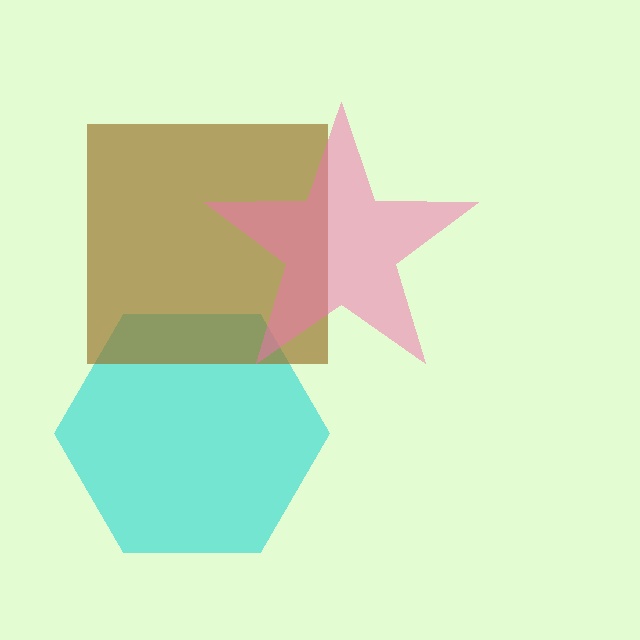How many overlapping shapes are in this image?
There are 3 overlapping shapes in the image.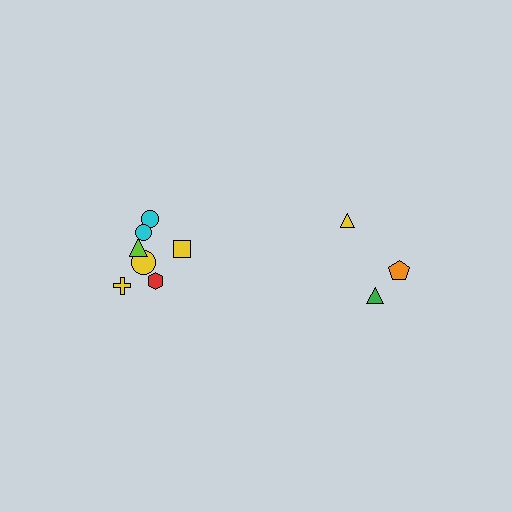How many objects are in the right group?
There are 3 objects.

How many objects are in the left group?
There are 7 objects.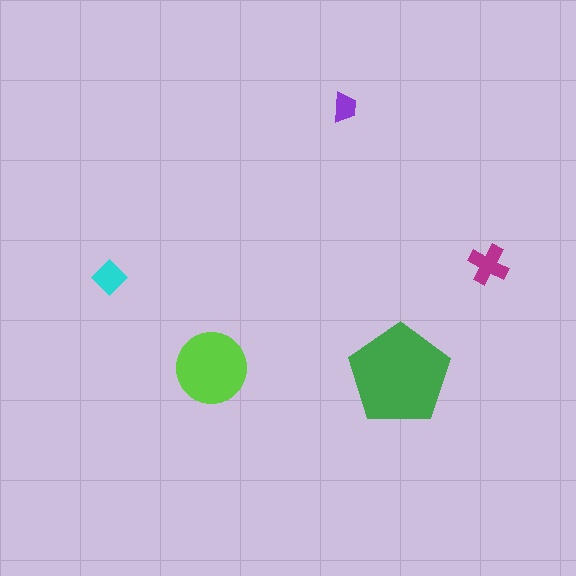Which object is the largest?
The green pentagon.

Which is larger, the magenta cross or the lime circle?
The lime circle.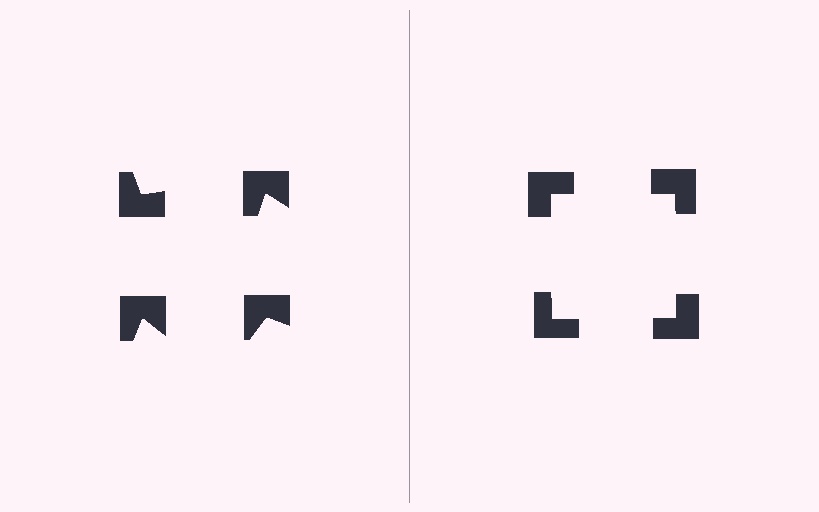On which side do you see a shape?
An illusory square appears on the right side. On the left side the wedge cuts are rotated, so no coherent shape forms.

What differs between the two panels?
The notched squares are positioned identically on both sides; only the wedge orientations differ. On the right they align to a square; on the left they are misaligned.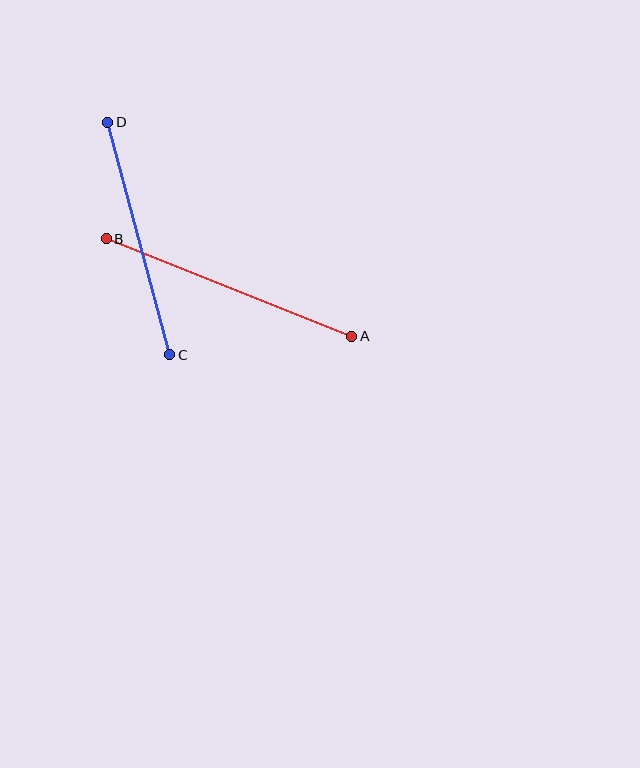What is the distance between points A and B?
The distance is approximately 264 pixels.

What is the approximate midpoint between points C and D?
The midpoint is at approximately (139, 239) pixels.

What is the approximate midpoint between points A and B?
The midpoint is at approximately (229, 287) pixels.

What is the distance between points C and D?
The distance is approximately 240 pixels.